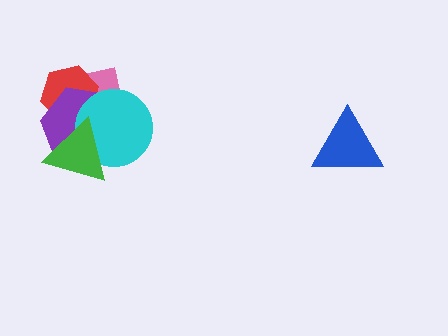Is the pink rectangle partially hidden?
Yes, it is partially covered by another shape.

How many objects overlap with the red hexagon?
4 objects overlap with the red hexagon.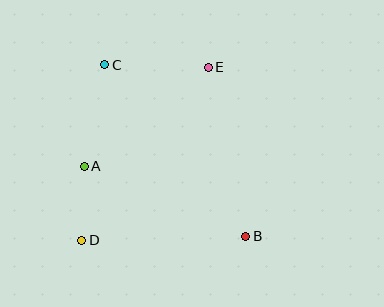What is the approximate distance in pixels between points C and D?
The distance between C and D is approximately 177 pixels.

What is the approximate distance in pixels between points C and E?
The distance between C and E is approximately 103 pixels.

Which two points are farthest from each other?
Points B and C are farthest from each other.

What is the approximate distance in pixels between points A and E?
The distance between A and E is approximately 159 pixels.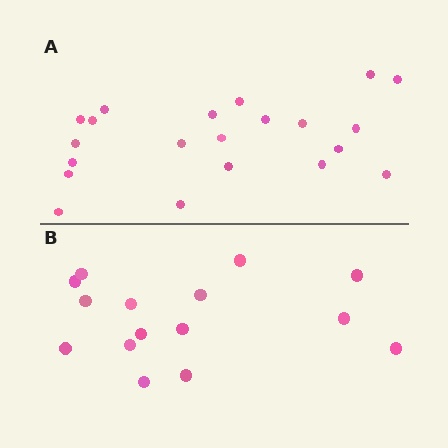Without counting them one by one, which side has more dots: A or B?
Region A (the top region) has more dots.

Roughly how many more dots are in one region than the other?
Region A has about 6 more dots than region B.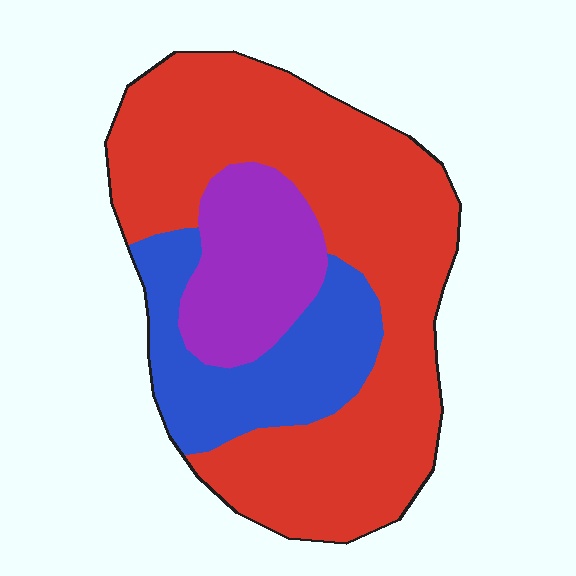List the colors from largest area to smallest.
From largest to smallest: red, blue, purple.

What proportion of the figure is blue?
Blue takes up about one fifth (1/5) of the figure.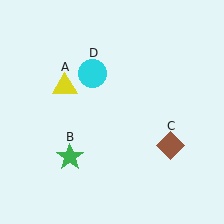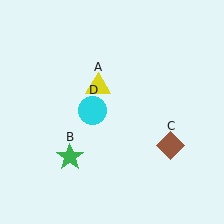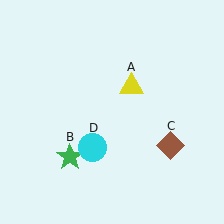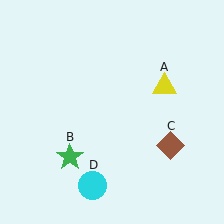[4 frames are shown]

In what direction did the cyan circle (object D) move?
The cyan circle (object D) moved down.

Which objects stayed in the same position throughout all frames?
Green star (object B) and brown diamond (object C) remained stationary.